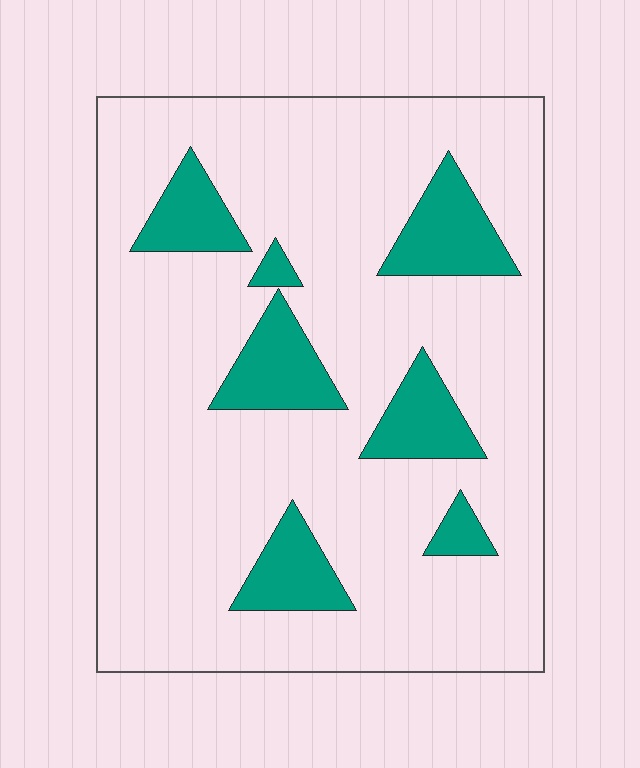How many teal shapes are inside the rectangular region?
7.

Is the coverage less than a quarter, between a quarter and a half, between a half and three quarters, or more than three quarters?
Less than a quarter.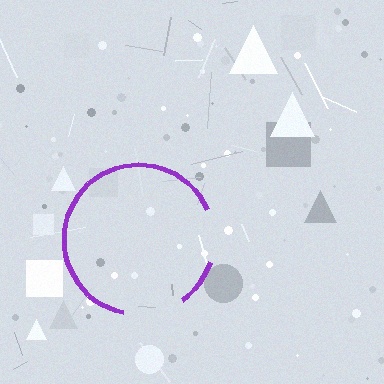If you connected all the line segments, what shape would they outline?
They would outline a circle.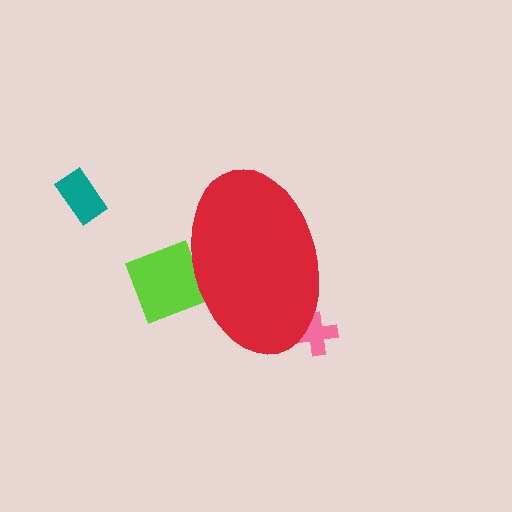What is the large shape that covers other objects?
A red ellipse.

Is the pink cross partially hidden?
Yes, the pink cross is partially hidden behind the red ellipse.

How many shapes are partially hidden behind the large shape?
2 shapes are partially hidden.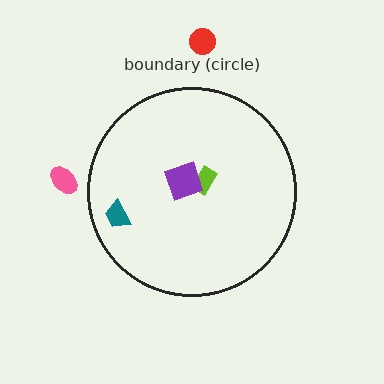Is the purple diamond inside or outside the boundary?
Inside.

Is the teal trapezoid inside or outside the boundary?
Inside.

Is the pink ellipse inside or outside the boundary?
Outside.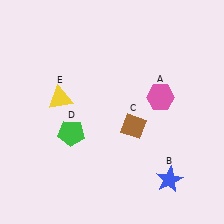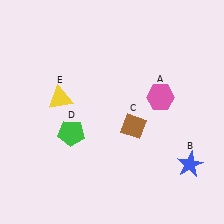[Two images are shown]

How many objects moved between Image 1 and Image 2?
1 object moved between the two images.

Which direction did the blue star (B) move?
The blue star (B) moved right.